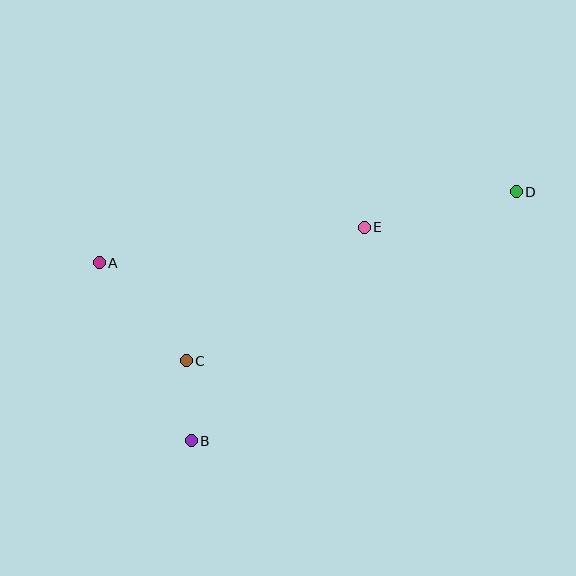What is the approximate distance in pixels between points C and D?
The distance between C and D is approximately 371 pixels.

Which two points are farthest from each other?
Points A and D are farthest from each other.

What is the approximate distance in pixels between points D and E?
The distance between D and E is approximately 156 pixels.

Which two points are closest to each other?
Points B and C are closest to each other.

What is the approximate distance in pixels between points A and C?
The distance between A and C is approximately 131 pixels.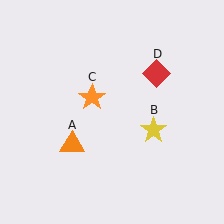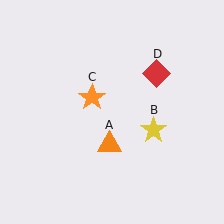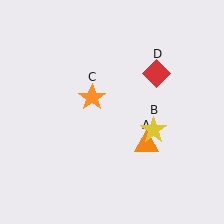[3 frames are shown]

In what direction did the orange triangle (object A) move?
The orange triangle (object A) moved right.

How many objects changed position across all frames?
1 object changed position: orange triangle (object A).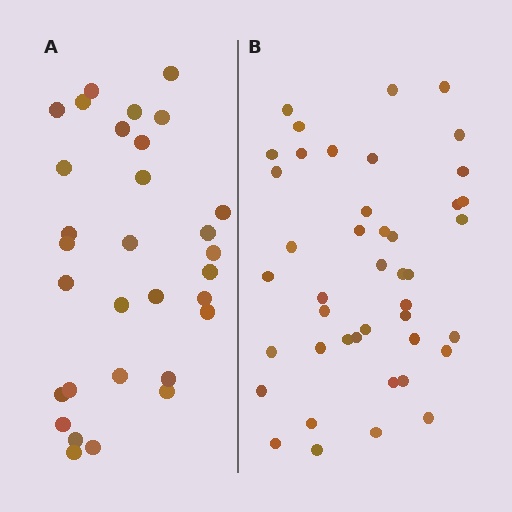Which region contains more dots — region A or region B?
Region B (the right region) has more dots.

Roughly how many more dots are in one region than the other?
Region B has roughly 12 or so more dots than region A.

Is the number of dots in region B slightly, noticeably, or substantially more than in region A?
Region B has noticeably more, but not dramatically so. The ratio is roughly 1.4 to 1.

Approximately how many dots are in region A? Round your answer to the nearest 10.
About 30 dots. (The exact count is 31, which rounds to 30.)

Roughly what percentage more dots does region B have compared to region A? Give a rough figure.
About 40% more.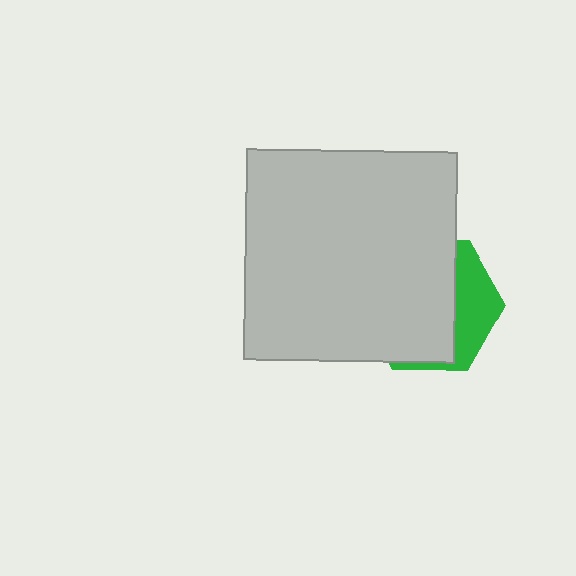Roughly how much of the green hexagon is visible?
A small part of it is visible (roughly 31%).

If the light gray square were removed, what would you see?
You would see the complete green hexagon.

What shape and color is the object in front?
The object in front is a light gray square.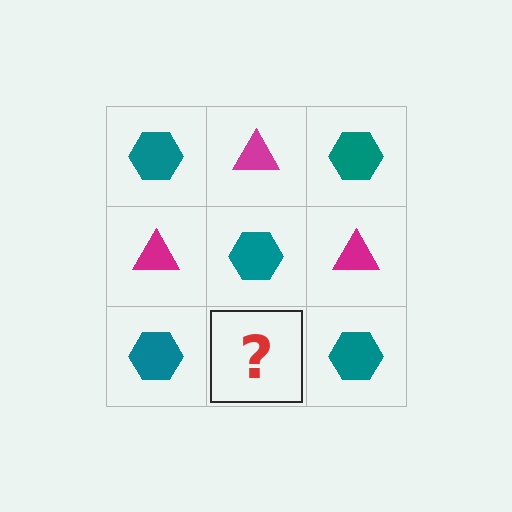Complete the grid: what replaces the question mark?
The question mark should be replaced with a magenta triangle.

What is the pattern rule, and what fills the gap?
The rule is that it alternates teal hexagon and magenta triangle in a checkerboard pattern. The gap should be filled with a magenta triangle.